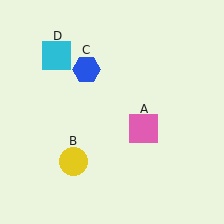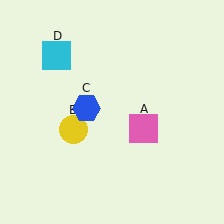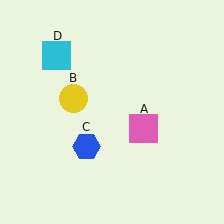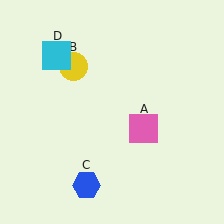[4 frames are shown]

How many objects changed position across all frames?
2 objects changed position: yellow circle (object B), blue hexagon (object C).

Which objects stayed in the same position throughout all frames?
Pink square (object A) and cyan square (object D) remained stationary.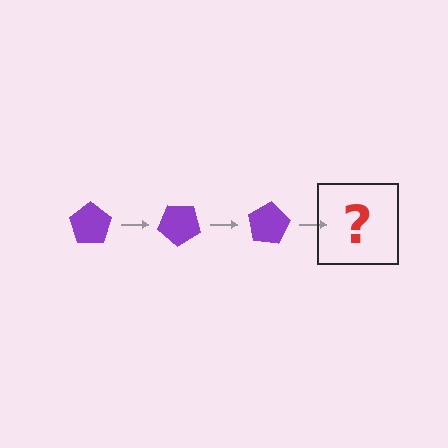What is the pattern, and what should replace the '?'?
The pattern is that the pentagon rotates 40 degrees each step. The '?' should be a purple pentagon rotated 120 degrees.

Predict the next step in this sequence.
The next step is a purple pentagon rotated 120 degrees.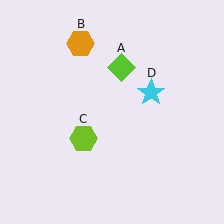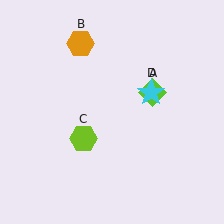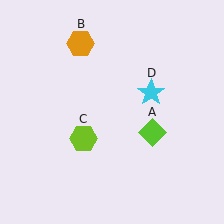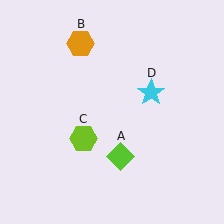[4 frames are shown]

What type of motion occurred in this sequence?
The lime diamond (object A) rotated clockwise around the center of the scene.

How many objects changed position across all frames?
1 object changed position: lime diamond (object A).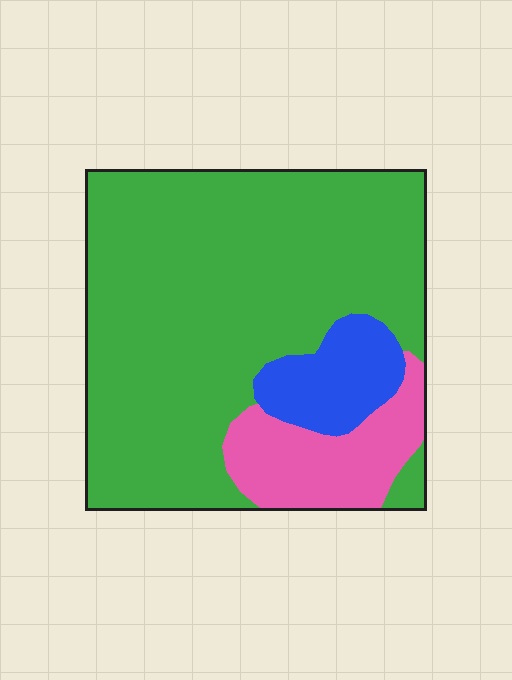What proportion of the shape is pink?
Pink covers around 15% of the shape.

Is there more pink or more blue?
Pink.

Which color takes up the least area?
Blue, at roughly 10%.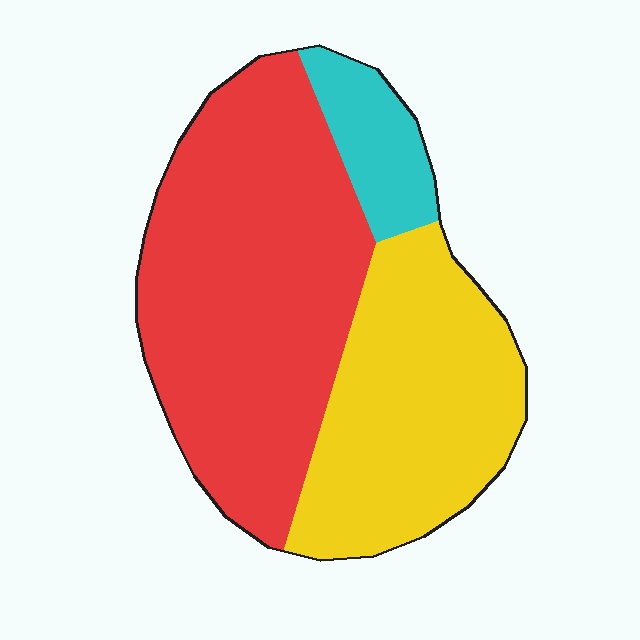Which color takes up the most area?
Red, at roughly 55%.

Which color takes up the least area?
Cyan, at roughly 10%.